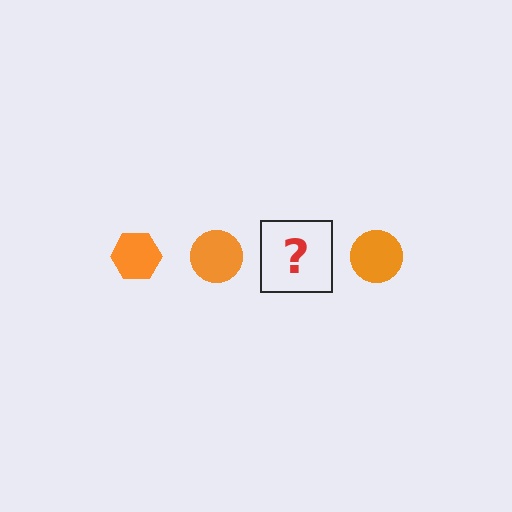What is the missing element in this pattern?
The missing element is an orange hexagon.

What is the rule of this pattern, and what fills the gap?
The rule is that the pattern cycles through hexagon, circle shapes in orange. The gap should be filled with an orange hexagon.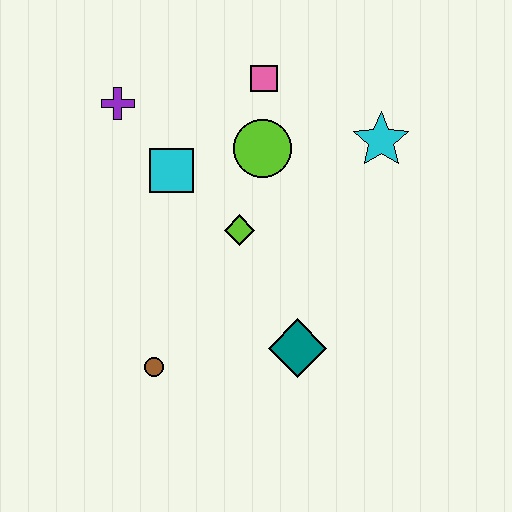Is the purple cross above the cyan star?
Yes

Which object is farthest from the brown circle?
The cyan star is farthest from the brown circle.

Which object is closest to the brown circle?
The teal diamond is closest to the brown circle.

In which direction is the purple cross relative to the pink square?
The purple cross is to the left of the pink square.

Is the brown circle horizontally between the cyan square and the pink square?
No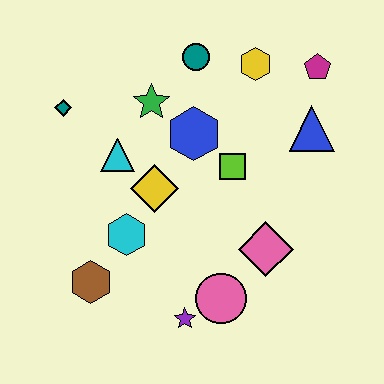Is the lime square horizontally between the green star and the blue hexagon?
No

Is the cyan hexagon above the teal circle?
No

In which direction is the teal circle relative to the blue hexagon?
The teal circle is above the blue hexagon.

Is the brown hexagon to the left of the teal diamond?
No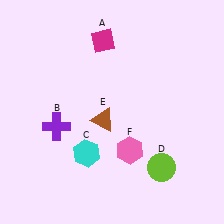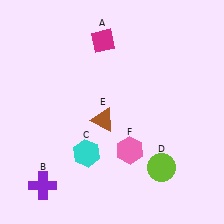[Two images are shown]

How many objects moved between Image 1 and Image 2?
1 object moved between the two images.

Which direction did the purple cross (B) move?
The purple cross (B) moved down.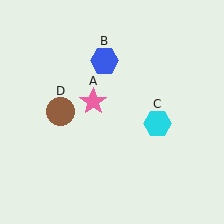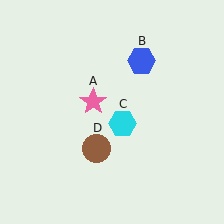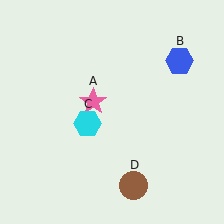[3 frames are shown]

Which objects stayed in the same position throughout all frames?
Pink star (object A) remained stationary.